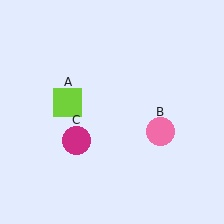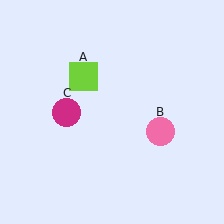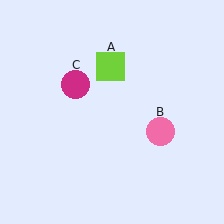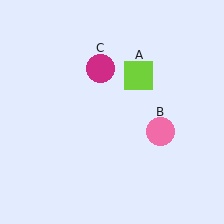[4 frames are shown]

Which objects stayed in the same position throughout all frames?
Pink circle (object B) remained stationary.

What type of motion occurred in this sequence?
The lime square (object A), magenta circle (object C) rotated clockwise around the center of the scene.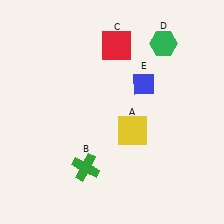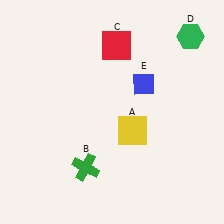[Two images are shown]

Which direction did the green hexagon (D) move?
The green hexagon (D) moved right.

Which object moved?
The green hexagon (D) moved right.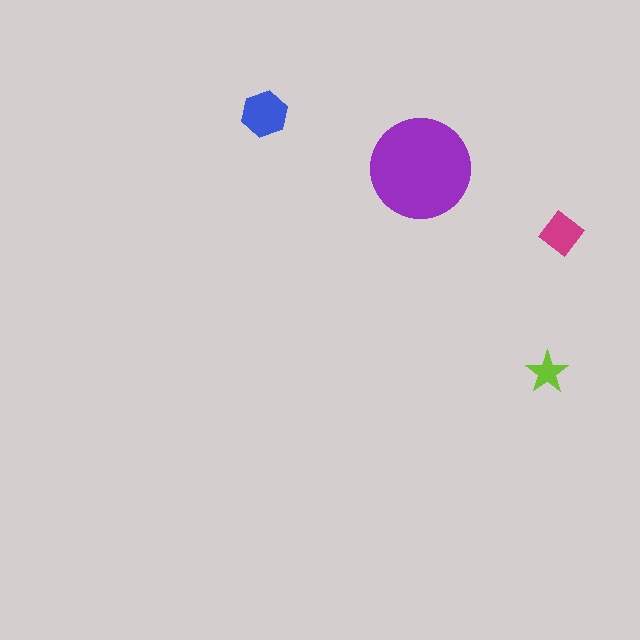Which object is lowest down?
The lime star is bottommost.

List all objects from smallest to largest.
The lime star, the magenta diamond, the blue hexagon, the purple circle.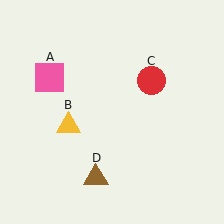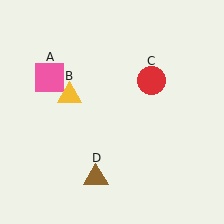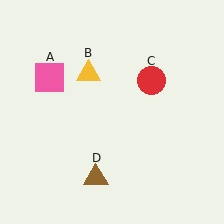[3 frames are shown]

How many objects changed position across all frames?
1 object changed position: yellow triangle (object B).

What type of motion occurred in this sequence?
The yellow triangle (object B) rotated clockwise around the center of the scene.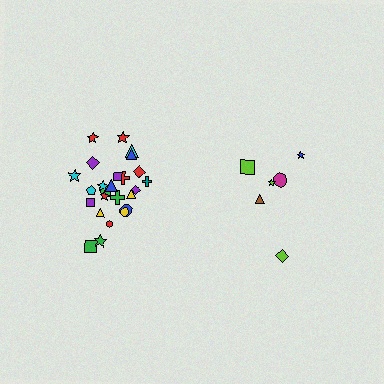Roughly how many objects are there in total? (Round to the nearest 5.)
Roughly 30 objects in total.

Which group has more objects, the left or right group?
The left group.